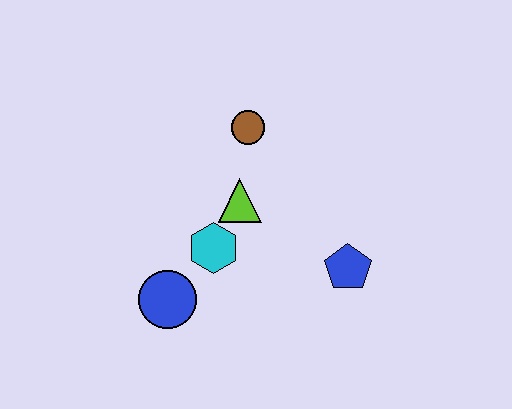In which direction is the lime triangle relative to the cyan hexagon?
The lime triangle is above the cyan hexagon.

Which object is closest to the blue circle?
The cyan hexagon is closest to the blue circle.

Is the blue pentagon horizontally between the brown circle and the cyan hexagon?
No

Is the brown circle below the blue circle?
No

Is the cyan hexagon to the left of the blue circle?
No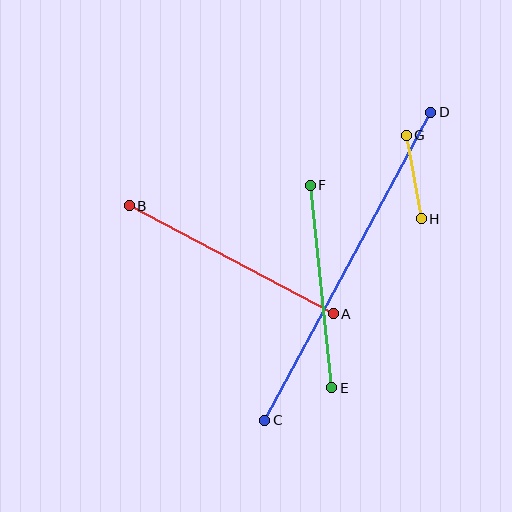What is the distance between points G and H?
The distance is approximately 85 pixels.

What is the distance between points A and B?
The distance is approximately 231 pixels.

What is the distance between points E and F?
The distance is approximately 204 pixels.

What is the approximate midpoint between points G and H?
The midpoint is at approximately (414, 177) pixels.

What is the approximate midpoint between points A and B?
The midpoint is at approximately (231, 260) pixels.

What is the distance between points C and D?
The distance is approximately 350 pixels.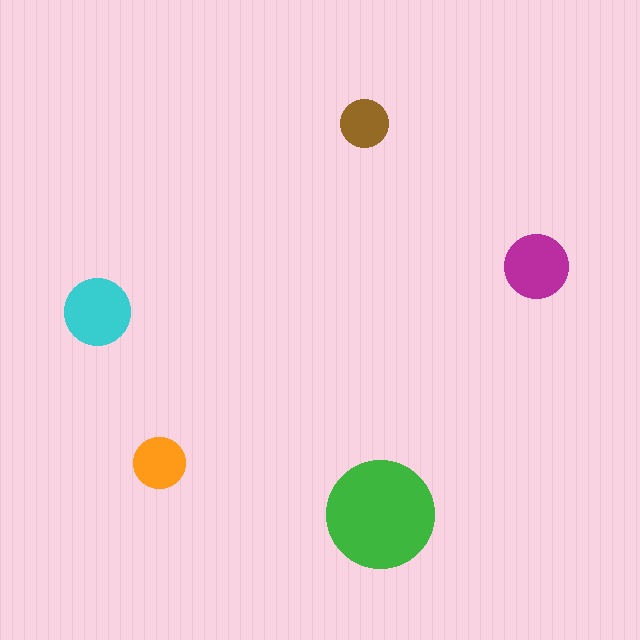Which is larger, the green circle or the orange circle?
The green one.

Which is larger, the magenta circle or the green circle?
The green one.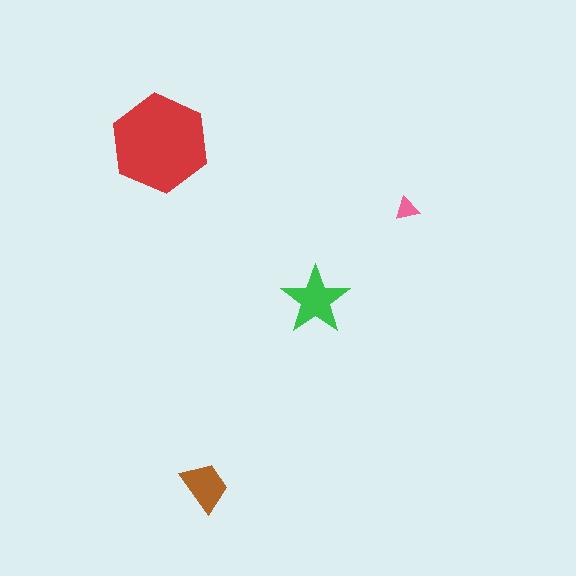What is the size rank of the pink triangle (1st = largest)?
4th.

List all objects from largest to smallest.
The red hexagon, the green star, the brown trapezoid, the pink triangle.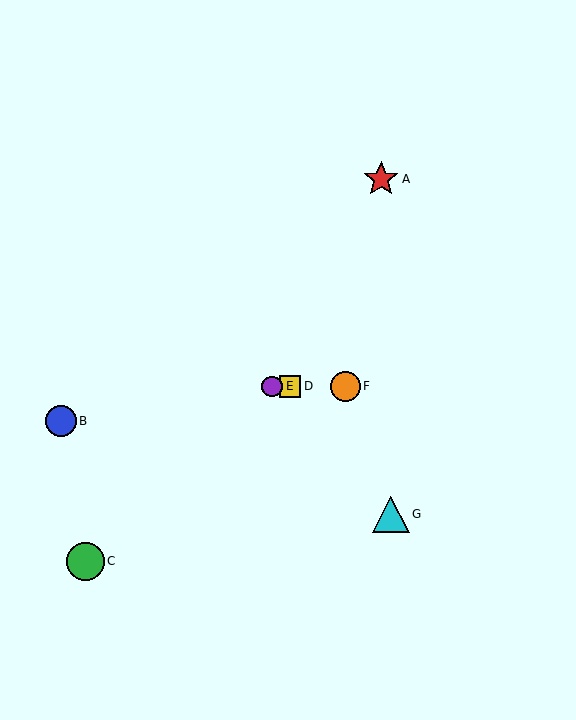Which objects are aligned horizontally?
Objects D, E, F are aligned horizontally.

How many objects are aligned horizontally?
3 objects (D, E, F) are aligned horizontally.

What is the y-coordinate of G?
Object G is at y≈514.